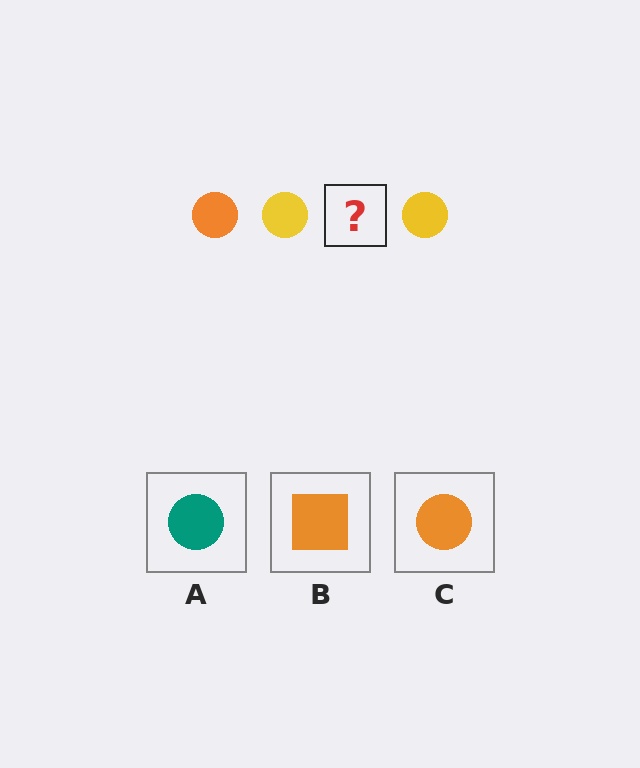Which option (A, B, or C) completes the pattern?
C.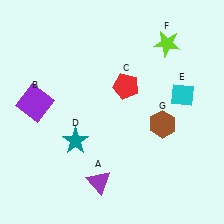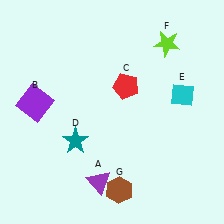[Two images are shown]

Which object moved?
The brown hexagon (G) moved down.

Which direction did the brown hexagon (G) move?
The brown hexagon (G) moved down.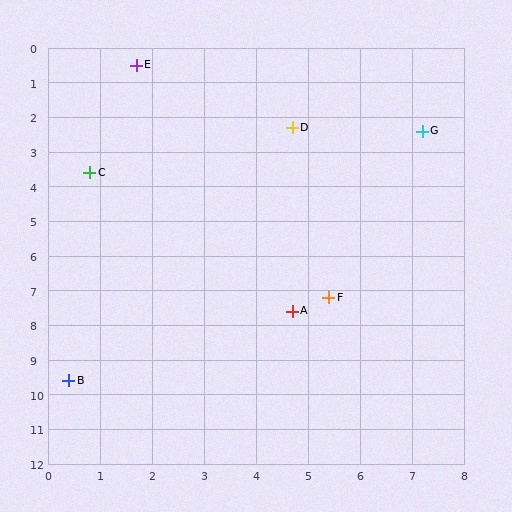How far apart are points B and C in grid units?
Points B and C are about 6.0 grid units apart.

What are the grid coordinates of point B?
Point B is at approximately (0.4, 9.6).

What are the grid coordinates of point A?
Point A is at approximately (4.7, 7.6).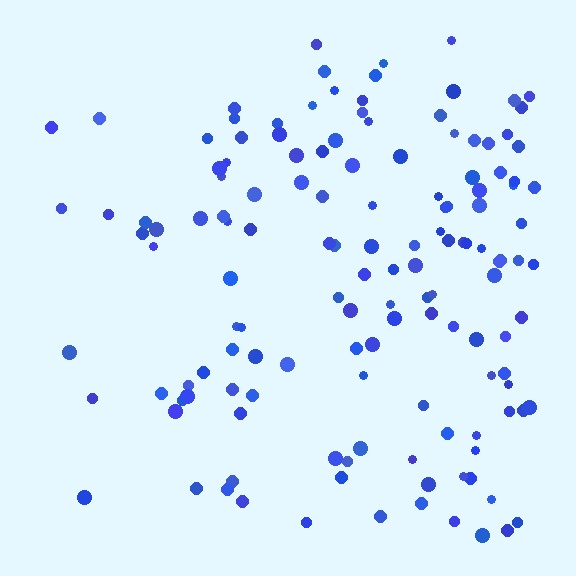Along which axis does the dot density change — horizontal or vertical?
Horizontal.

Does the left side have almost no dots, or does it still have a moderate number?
Still a moderate number, just noticeably fewer than the right.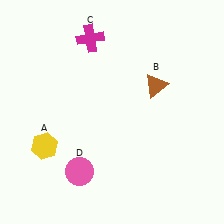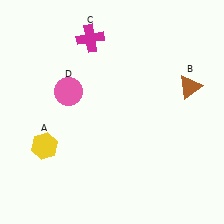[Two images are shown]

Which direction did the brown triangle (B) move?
The brown triangle (B) moved right.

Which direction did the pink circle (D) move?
The pink circle (D) moved up.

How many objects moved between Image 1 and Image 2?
2 objects moved between the two images.